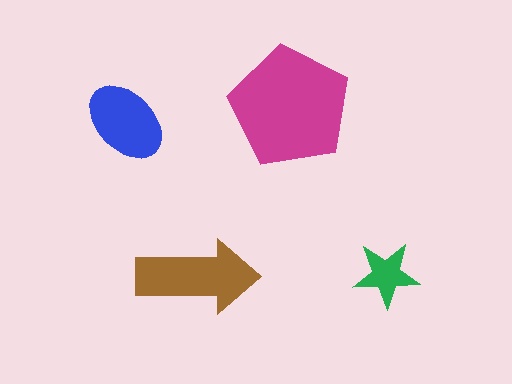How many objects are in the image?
There are 4 objects in the image.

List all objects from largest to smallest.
The magenta pentagon, the brown arrow, the blue ellipse, the green star.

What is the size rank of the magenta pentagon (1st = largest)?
1st.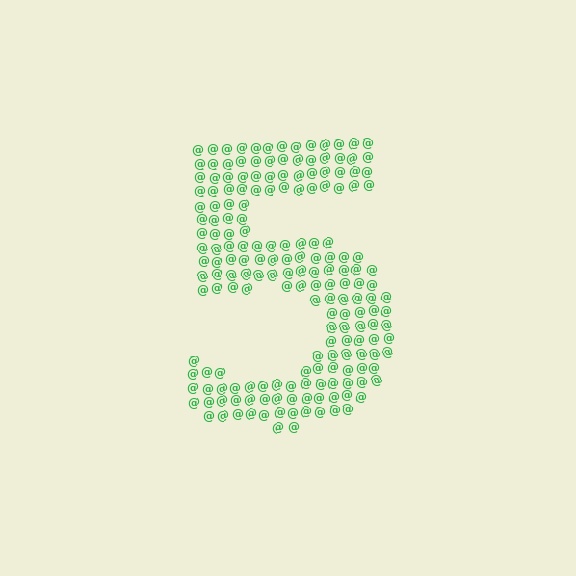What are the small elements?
The small elements are at signs.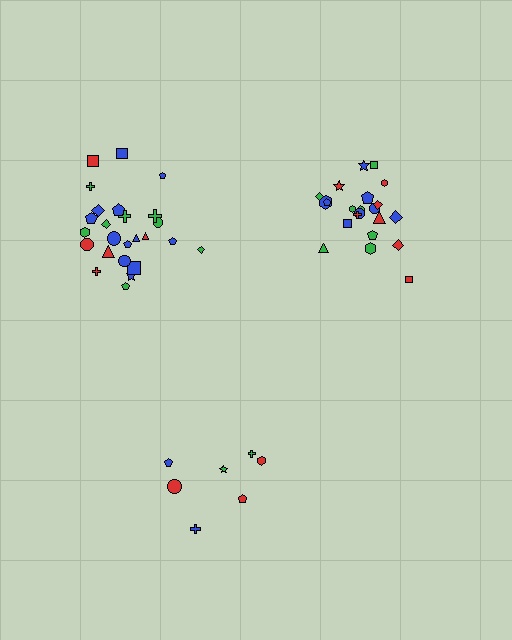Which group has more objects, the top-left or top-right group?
The top-left group.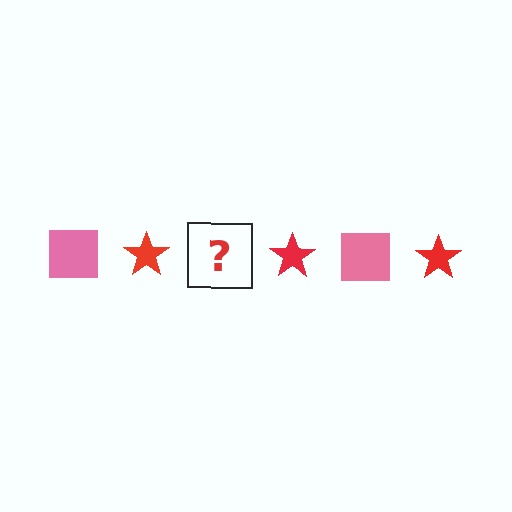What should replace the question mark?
The question mark should be replaced with a pink square.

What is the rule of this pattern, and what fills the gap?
The rule is that the pattern alternates between pink square and red star. The gap should be filled with a pink square.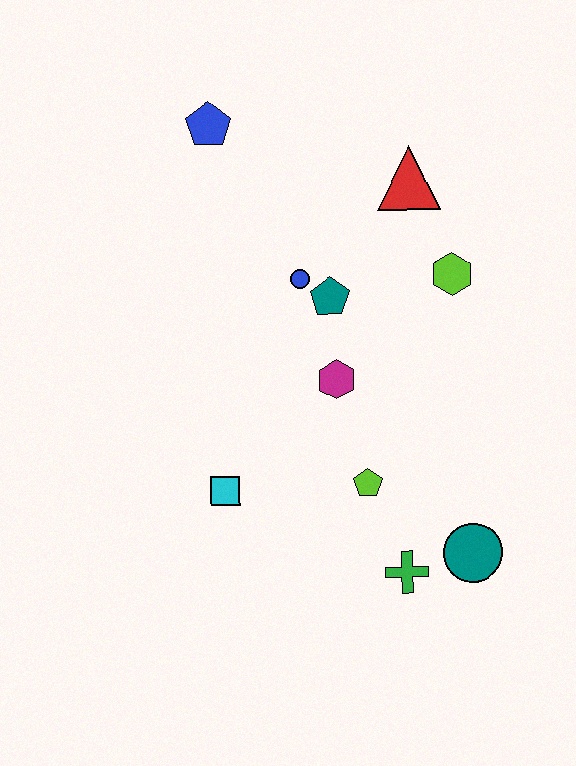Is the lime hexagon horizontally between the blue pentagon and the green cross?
No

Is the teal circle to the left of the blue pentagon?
No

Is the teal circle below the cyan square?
Yes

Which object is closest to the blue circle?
The teal pentagon is closest to the blue circle.